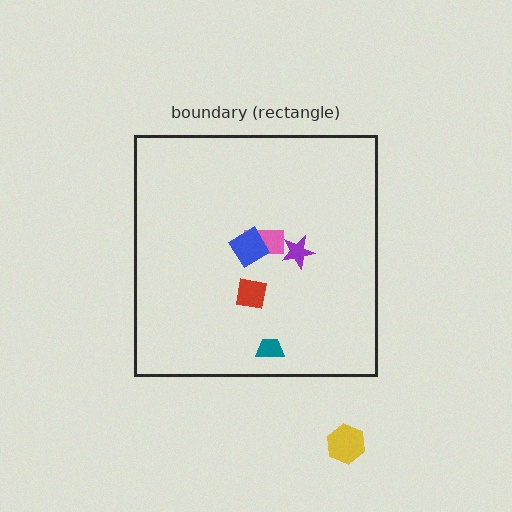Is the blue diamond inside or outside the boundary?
Inside.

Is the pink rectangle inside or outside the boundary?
Inside.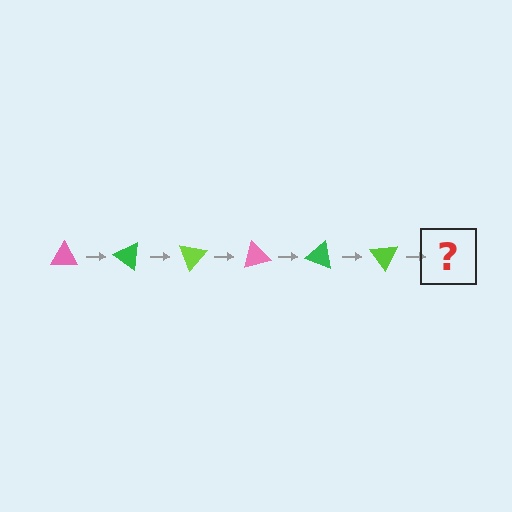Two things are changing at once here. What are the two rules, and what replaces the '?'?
The two rules are that it rotates 35 degrees each step and the color cycles through pink, green, and lime. The '?' should be a pink triangle, rotated 210 degrees from the start.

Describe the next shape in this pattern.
It should be a pink triangle, rotated 210 degrees from the start.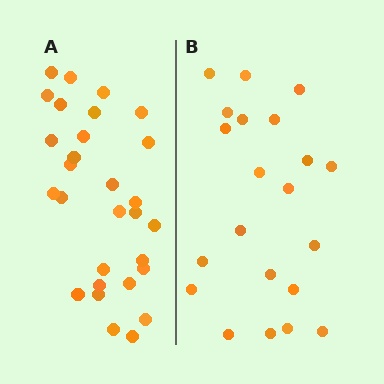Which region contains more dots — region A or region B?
Region A (the left region) has more dots.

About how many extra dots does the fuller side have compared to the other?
Region A has roughly 8 or so more dots than region B.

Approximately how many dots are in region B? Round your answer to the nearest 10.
About 20 dots. (The exact count is 21, which rounds to 20.)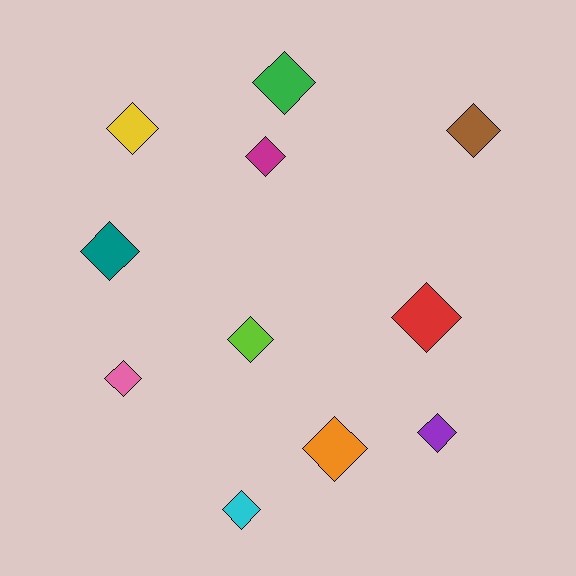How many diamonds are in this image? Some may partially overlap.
There are 11 diamonds.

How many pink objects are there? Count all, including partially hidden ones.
There is 1 pink object.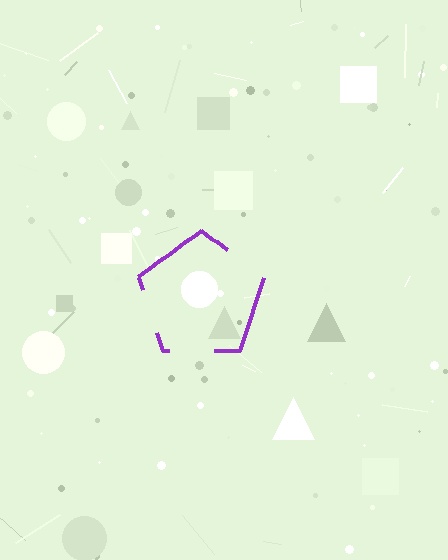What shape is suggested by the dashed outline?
The dashed outline suggests a pentagon.